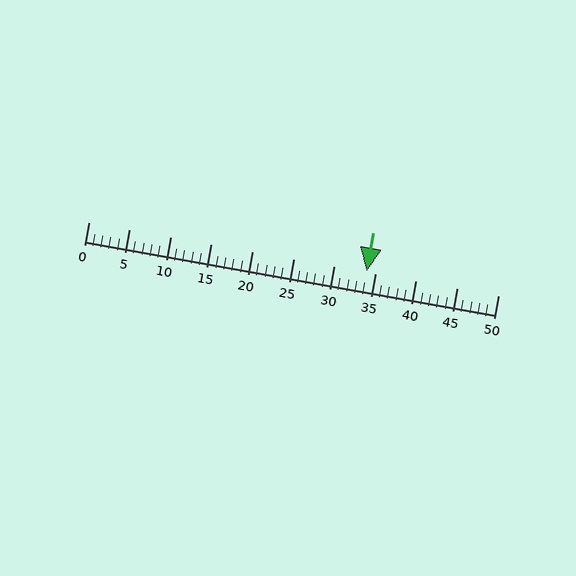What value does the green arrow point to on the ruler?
The green arrow points to approximately 34.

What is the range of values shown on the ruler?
The ruler shows values from 0 to 50.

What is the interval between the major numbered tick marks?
The major tick marks are spaced 5 units apart.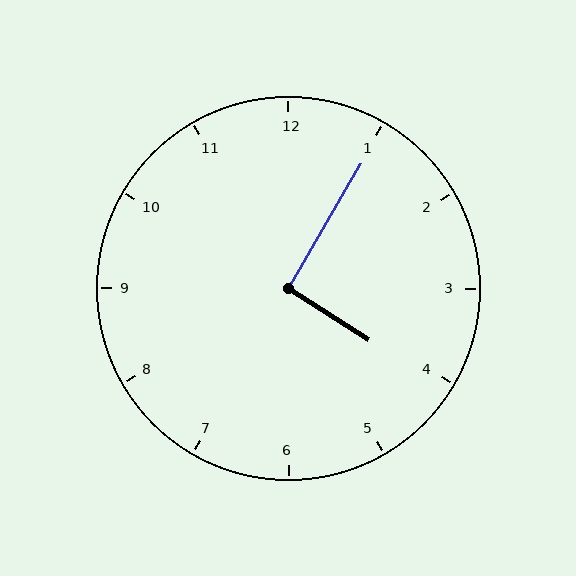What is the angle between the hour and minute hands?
Approximately 92 degrees.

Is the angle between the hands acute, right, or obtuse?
It is right.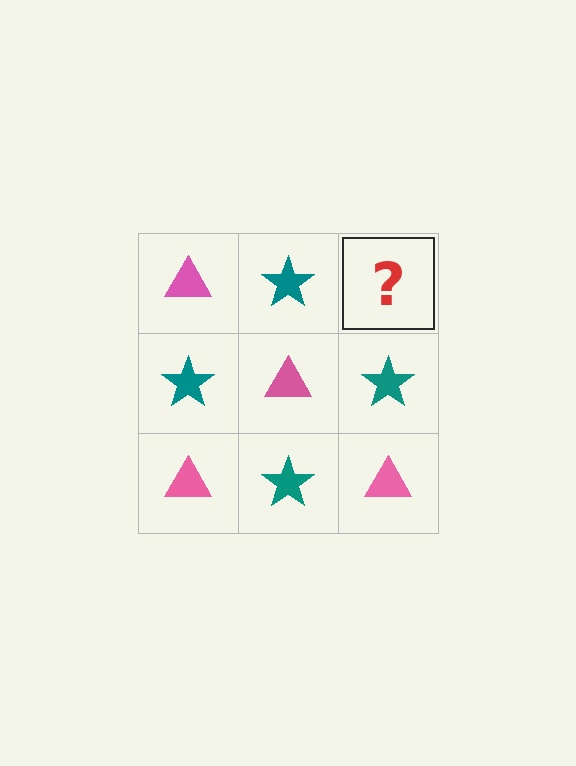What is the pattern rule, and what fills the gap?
The rule is that it alternates pink triangle and teal star in a checkerboard pattern. The gap should be filled with a pink triangle.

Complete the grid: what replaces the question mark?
The question mark should be replaced with a pink triangle.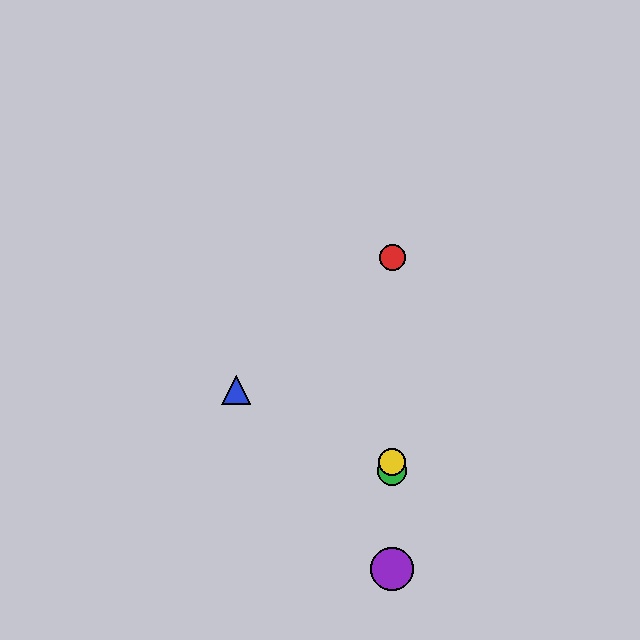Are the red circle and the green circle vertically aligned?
Yes, both are at x≈392.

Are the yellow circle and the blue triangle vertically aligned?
No, the yellow circle is at x≈392 and the blue triangle is at x≈236.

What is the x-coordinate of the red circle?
The red circle is at x≈392.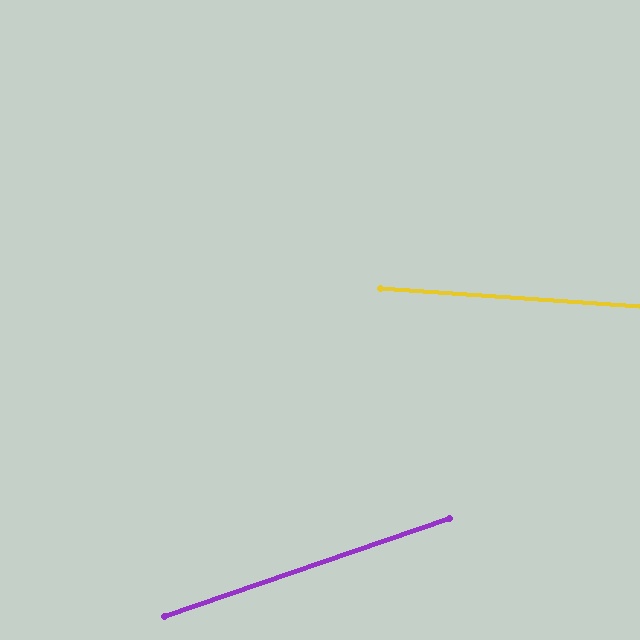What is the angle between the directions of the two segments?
Approximately 23 degrees.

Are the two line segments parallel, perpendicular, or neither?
Neither parallel nor perpendicular — they differ by about 23°.